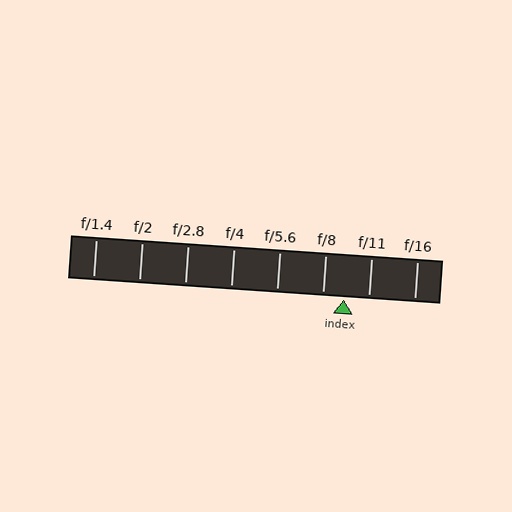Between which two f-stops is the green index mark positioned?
The index mark is between f/8 and f/11.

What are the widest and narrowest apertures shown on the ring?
The widest aperture shown is f/1.4 and the narrowest is f/16.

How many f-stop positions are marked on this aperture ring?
There are 8 f-stop positions marked.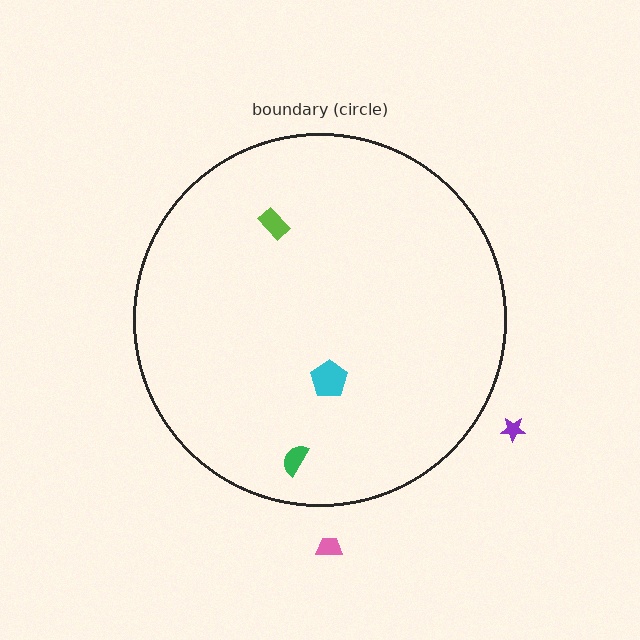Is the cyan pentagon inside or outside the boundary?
Inside.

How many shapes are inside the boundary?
3 inside, 2 outside.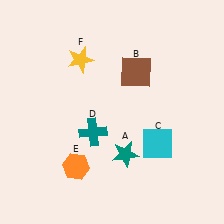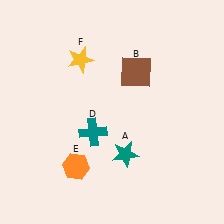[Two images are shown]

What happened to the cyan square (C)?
The cyan square (C) was removed in Image 2. It was in the bottom-right area of Image 1.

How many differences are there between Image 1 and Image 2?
There is 1 difference between the two images.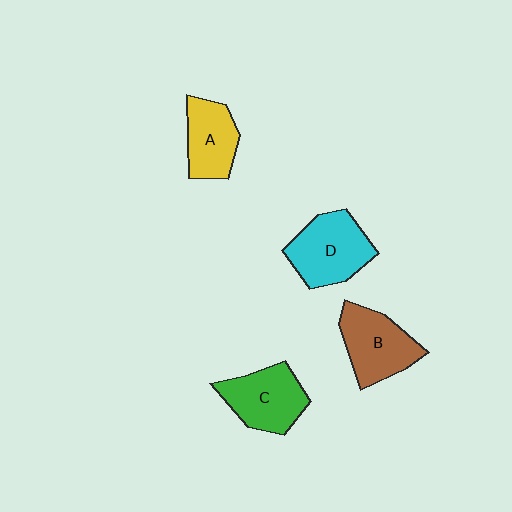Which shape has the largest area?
Shape D (cyan).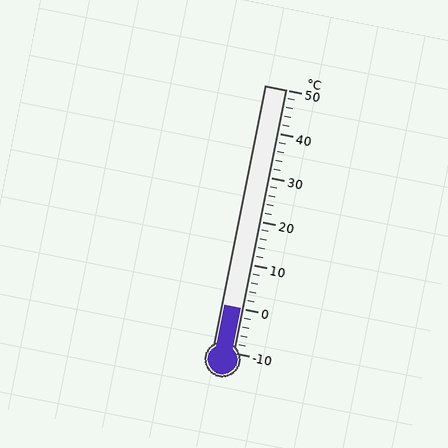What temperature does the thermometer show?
The thermometer shows approximately 0°C.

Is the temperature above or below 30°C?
The temperature is below 30°C.